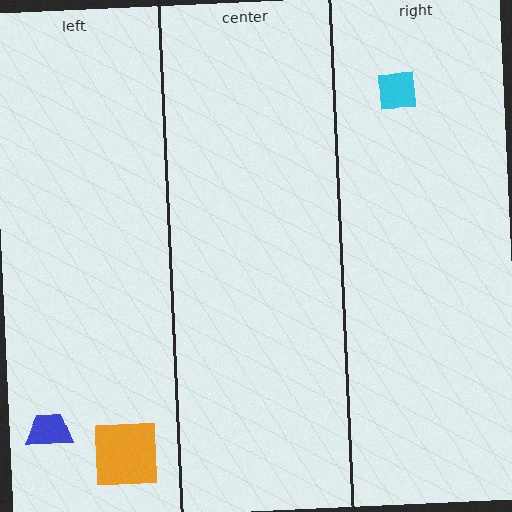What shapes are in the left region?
The blue trapezoid, the orange square.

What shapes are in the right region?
The cyan square.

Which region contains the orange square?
The left region.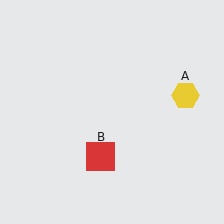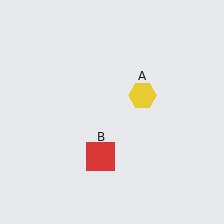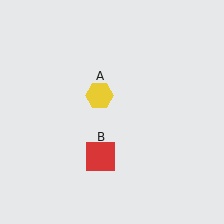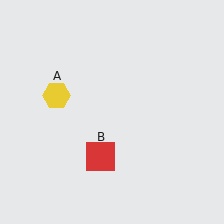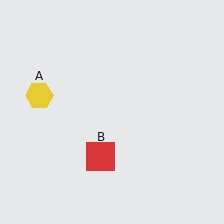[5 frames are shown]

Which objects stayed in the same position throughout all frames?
Red square (object B) remained stationary.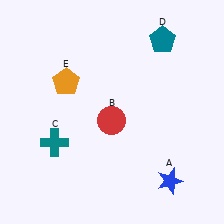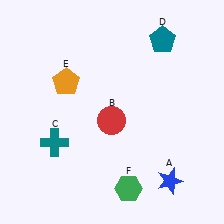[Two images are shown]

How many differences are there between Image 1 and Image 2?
There is 1 difference between the two images.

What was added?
A green hexagon (F) was added in Image 2.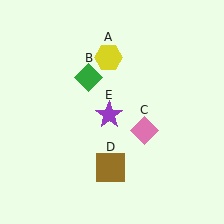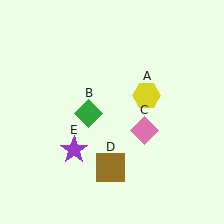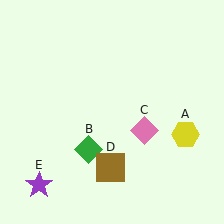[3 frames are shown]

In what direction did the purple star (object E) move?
The purple star (object E) moved down and to the left.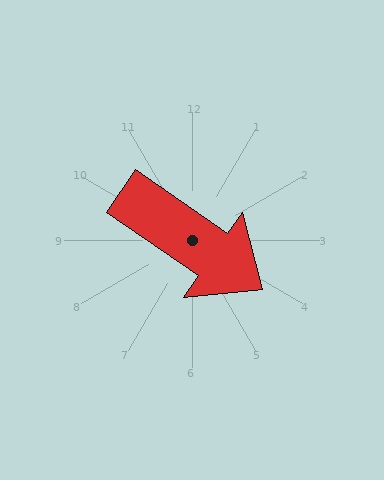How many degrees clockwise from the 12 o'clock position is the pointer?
Approximately 125 degrees.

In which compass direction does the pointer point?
Southeast.